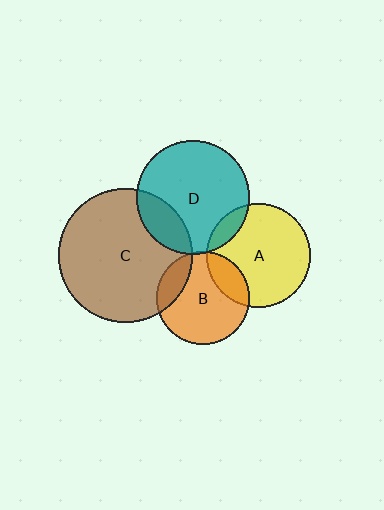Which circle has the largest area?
Circle C (brown).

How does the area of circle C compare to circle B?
Approximately 2.1 times.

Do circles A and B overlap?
Yes.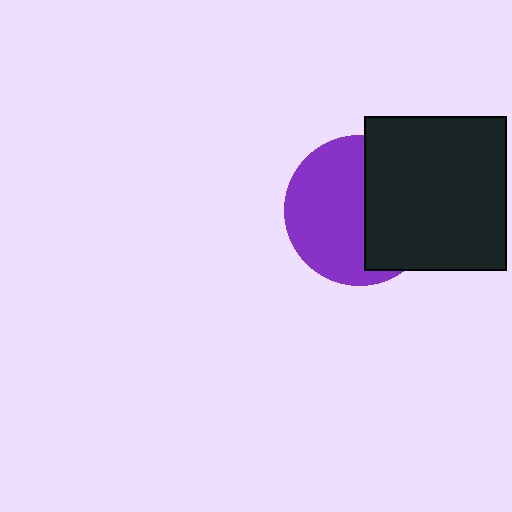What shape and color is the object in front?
The object in front is a black rectangle.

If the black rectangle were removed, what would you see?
You would see the complete purple circle.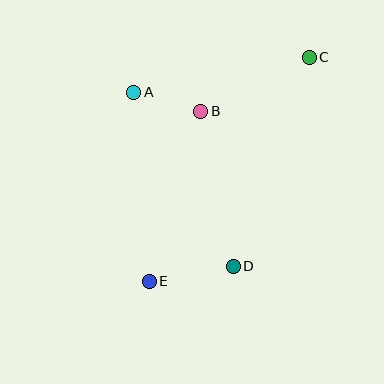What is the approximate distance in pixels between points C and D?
The distance between C and D is approximately 222 pixels.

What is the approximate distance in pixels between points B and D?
The distance between B and D is approximately 158 pixels.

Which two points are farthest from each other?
Points C and E are farthest from each other.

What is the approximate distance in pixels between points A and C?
The distance between A and C is approximately 179 pixels.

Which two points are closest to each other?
Points A and B are closest to each other.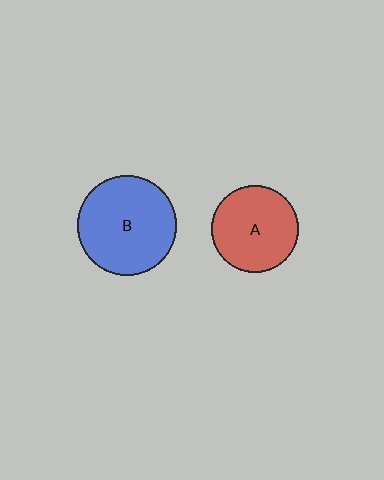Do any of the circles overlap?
No, none of the circles overlap.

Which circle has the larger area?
Circle B (blue).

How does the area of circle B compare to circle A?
Approximately 1.3 times.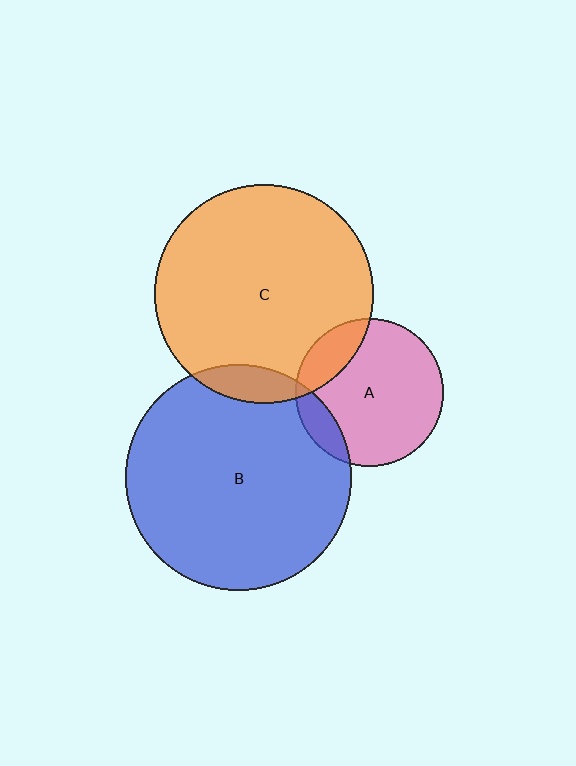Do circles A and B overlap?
Yes.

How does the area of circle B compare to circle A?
Approximately 2.3 times.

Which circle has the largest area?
Circle B (blue).